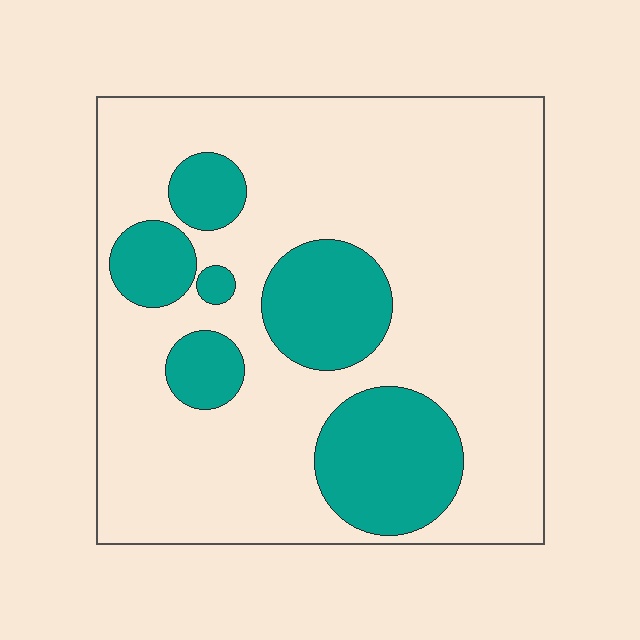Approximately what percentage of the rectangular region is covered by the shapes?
Approximately 25%.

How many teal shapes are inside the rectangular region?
6.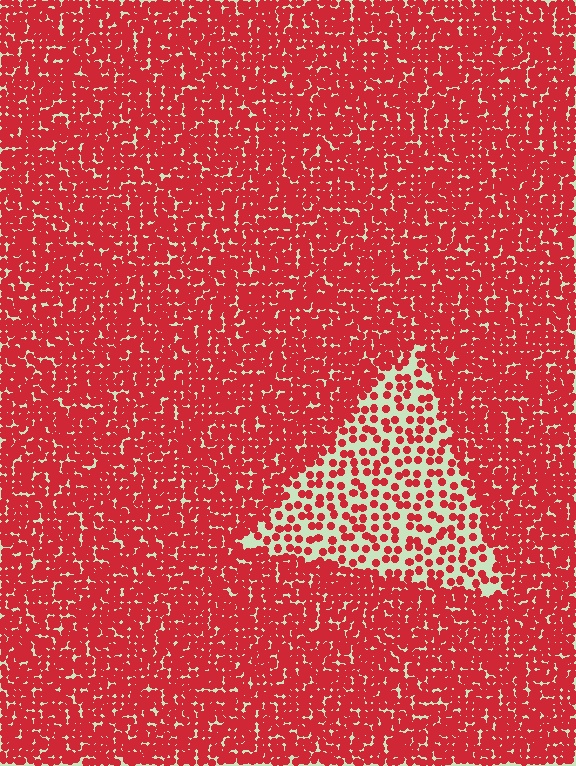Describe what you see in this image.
The image contains small red elements arranged at two different densities. A triangle-shaped region is visible where the elements are less densely packed than the surrounding area.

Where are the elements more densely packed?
The elements are more densely packed outside the triangle boundary.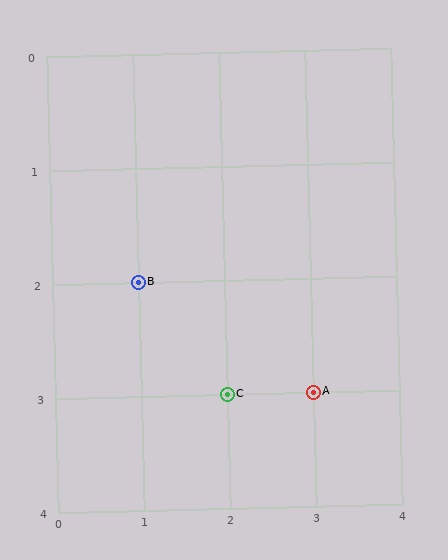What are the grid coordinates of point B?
Point B is at grid coordinates (1, 2).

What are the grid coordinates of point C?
Point C is at grid coordinates (2, 3).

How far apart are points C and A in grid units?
Points C and A are 1 column apart.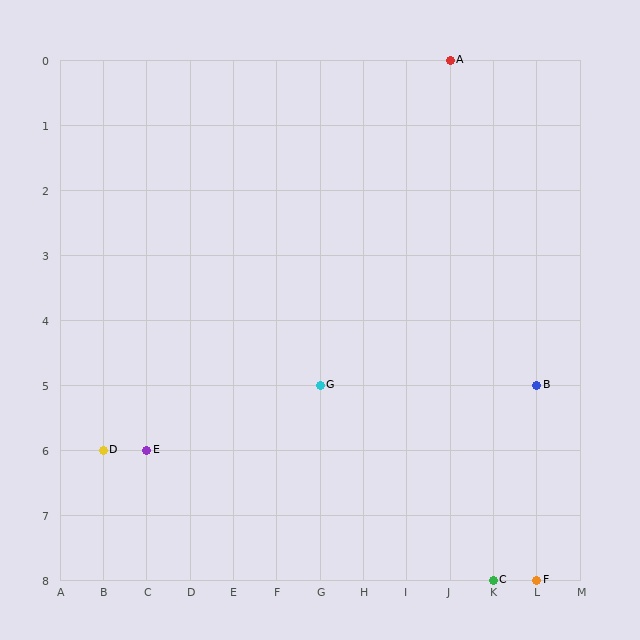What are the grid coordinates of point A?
Point A is at grid coordinates (J, 0).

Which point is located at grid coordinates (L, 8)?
Point F is at (L, 8).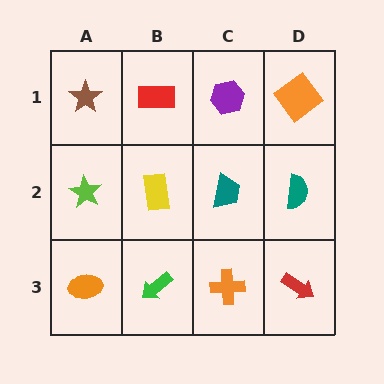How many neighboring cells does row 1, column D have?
2.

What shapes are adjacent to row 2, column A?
A brown star (row 1, column A), an orange ellipse (row 3, column A), a yellow rectangle (row 2, column B).